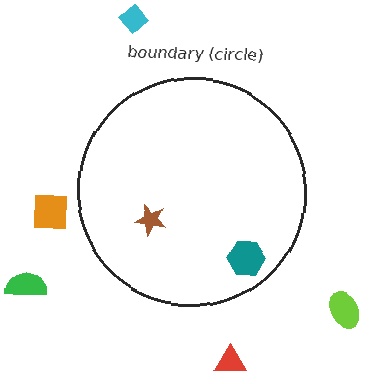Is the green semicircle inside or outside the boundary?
Outside.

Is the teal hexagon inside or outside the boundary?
Inside.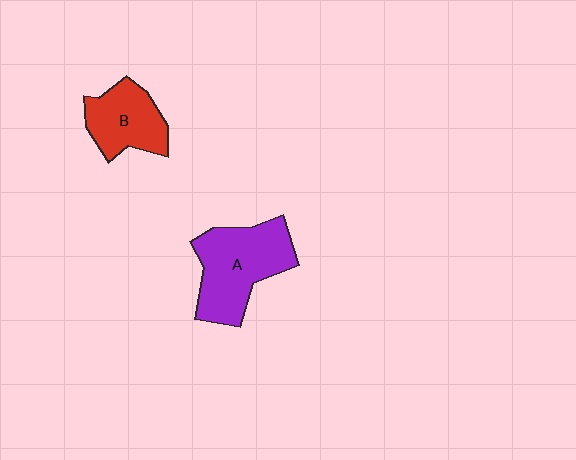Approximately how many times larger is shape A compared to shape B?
Approximately 1.5 times.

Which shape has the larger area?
Shape A (purple).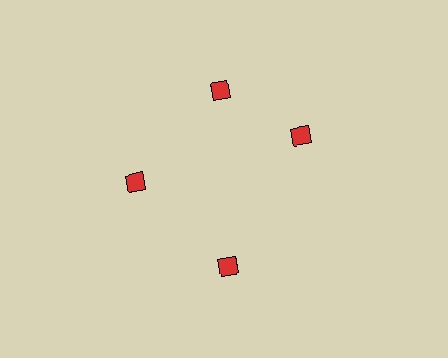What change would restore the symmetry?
The symmetry would be restored by rotating it back into even spacing with its neighbors so that all 4 diamonds sit at equal angles and equal distance from the center.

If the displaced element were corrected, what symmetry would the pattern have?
It would have 4-fold rotational symmetry — the pattern would map onto itself every 90 degrees.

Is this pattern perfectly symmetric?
No. The 4 red diamonds are arranged in a ring, but one element near the 3 o'clock position is rotated out of alignment along the ring, breaking the 4-fold rotational symmetry.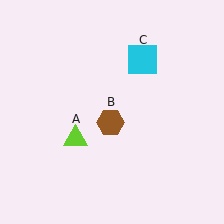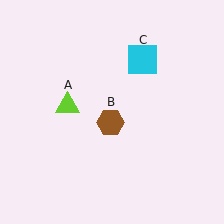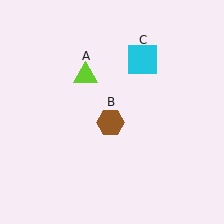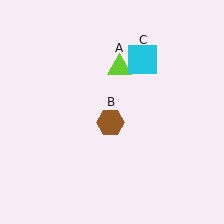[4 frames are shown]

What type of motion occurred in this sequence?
The lime triangle (object A) rotated clockwise around the center of the scene.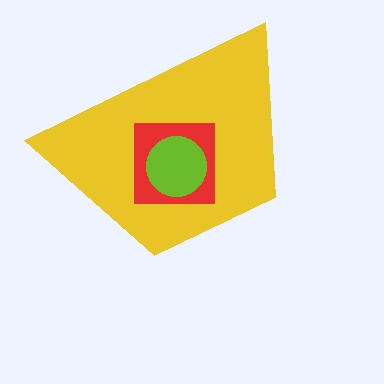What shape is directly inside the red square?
The lime circle.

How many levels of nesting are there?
3.